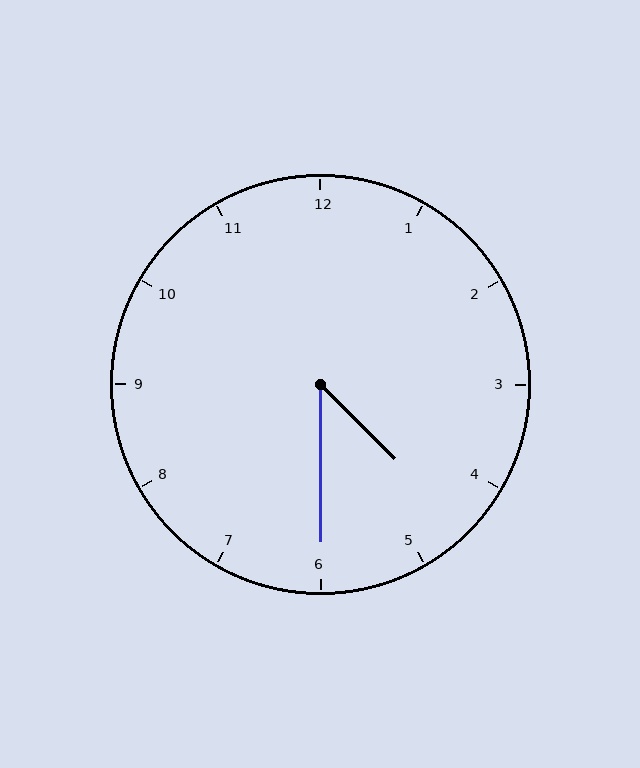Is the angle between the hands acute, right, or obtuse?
It is acute.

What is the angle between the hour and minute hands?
Approximately 45 degrees.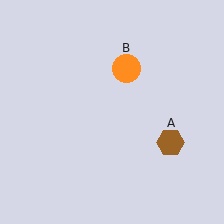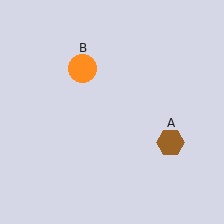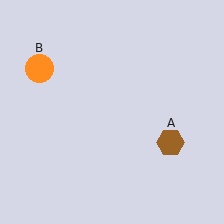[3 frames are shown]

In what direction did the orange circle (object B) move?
The orange circle (object B) moved left.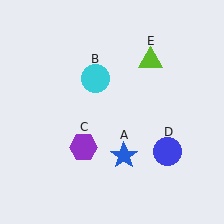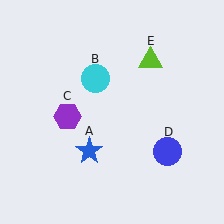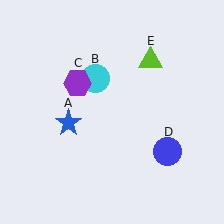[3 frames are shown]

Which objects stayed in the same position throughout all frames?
Cyan circle (object B) and blue circle (object D) and lime triangle (object E) remained stationary.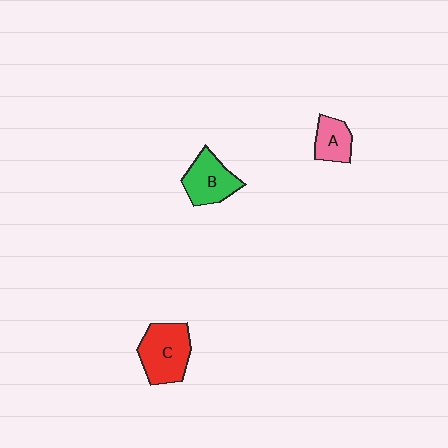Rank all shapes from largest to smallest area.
From largest to smallest: C (red), B (green), A (pink).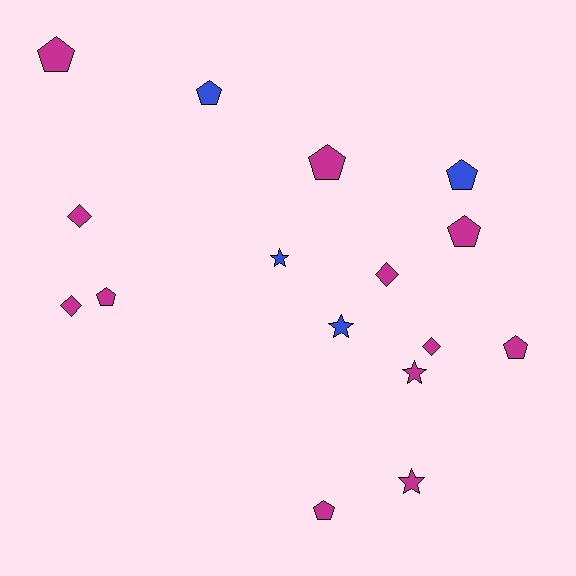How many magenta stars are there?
There are 2 magenta stars.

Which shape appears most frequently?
Pentagon, with 8 objects.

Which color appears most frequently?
Magenta, with 12 objects.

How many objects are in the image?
There are 16 objects.